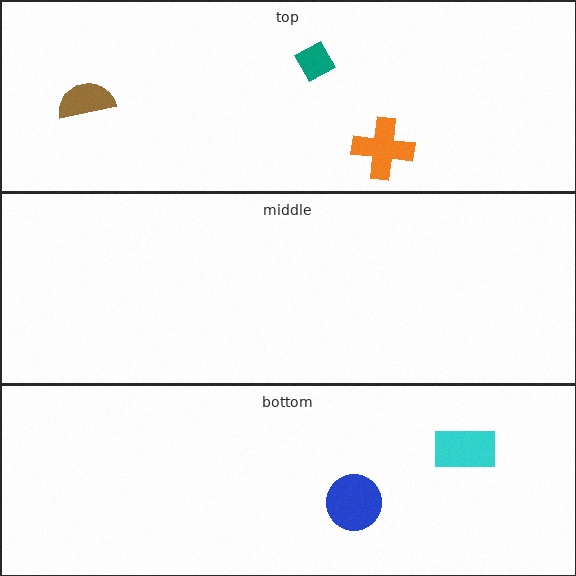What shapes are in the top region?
The teal diamond, the orange cross, the brown semicircle.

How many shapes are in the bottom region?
2.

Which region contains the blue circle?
The bottom region.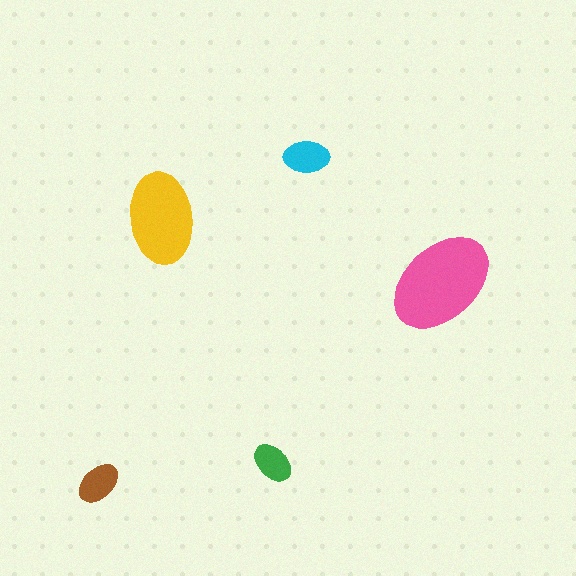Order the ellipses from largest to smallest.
the pink one, the yellow one, the cyan one, the brown one, the green one.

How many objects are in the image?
There are 5 objects in the image.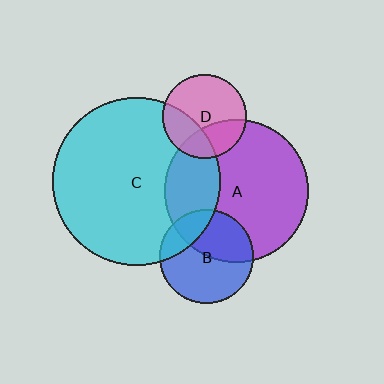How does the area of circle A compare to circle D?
Approximately 2.9 times.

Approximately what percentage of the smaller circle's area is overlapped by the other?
Approximately 20%.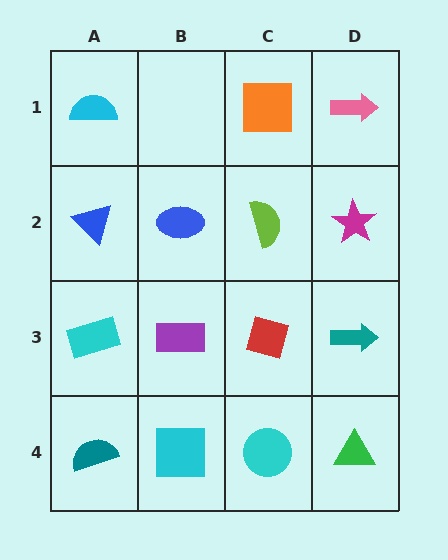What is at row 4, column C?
A cyan circle.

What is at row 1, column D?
A pink arrow.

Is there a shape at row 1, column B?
No, that cell is empty.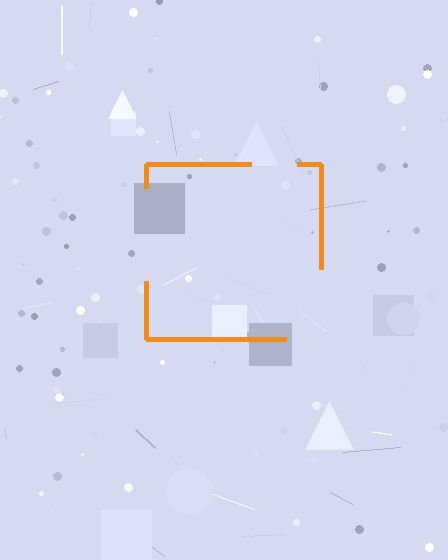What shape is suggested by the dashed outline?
The dashed outline suggests a square.